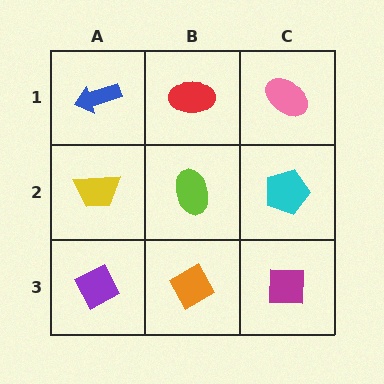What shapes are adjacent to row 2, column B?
A red ellipse (row 1, column B), an orange diamond (row 3, column B), a yellow trapezoid (row 2, column A), a cyan pentagon (row 2, column C).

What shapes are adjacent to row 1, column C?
A cyan pentagon (row 2, column C), a red ellipse (row 1, column B).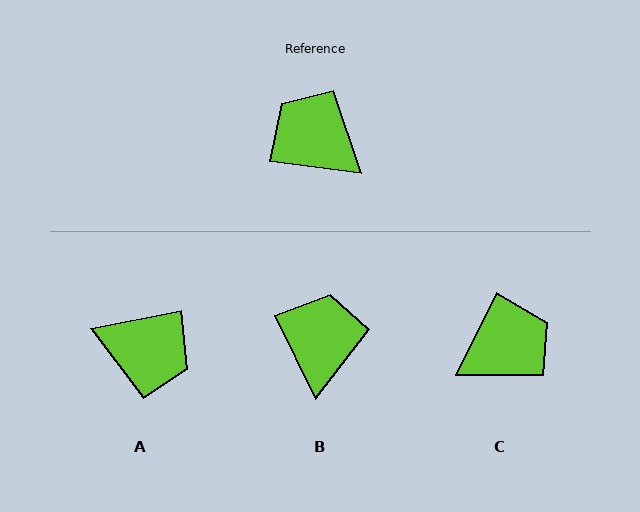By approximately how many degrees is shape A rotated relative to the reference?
Approximately 161 degrees clockwise.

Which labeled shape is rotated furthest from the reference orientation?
A, about 161 degrees away.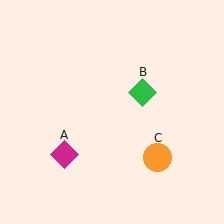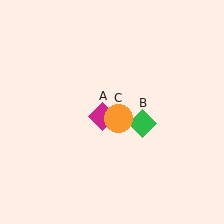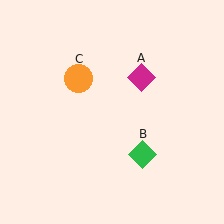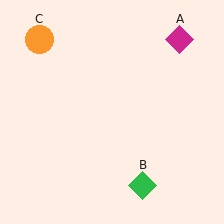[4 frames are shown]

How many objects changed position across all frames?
3 objects changed position: magenta diamond (object A), green diamond (object B), orange circle (object C).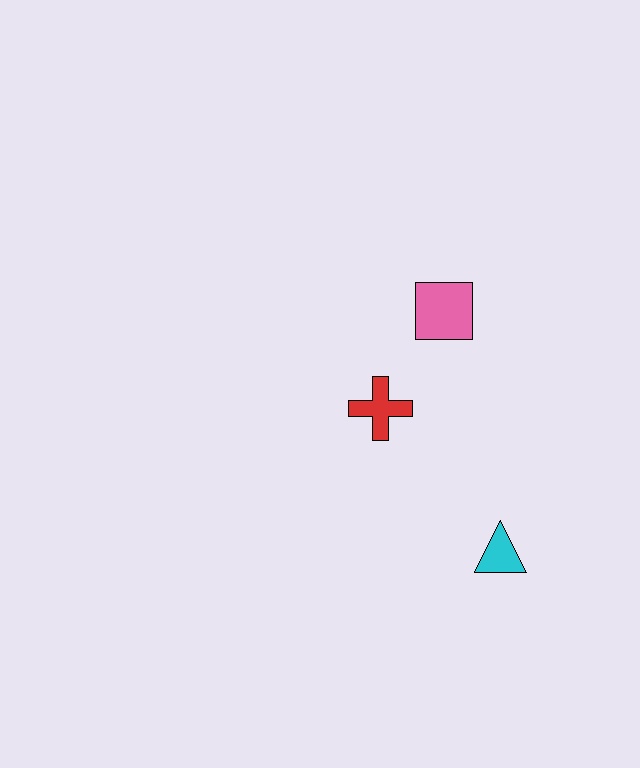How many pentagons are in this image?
There are no pentagons.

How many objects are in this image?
There are 3 objects.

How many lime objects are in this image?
There are no lime objects.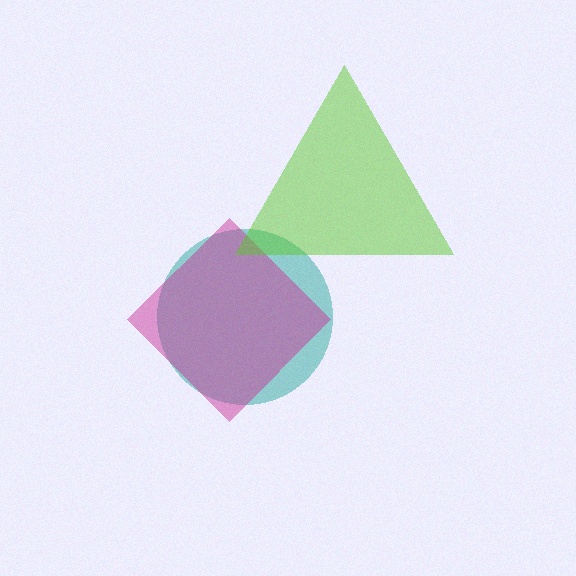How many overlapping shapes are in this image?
There are 3 overlapping shapes in the image.